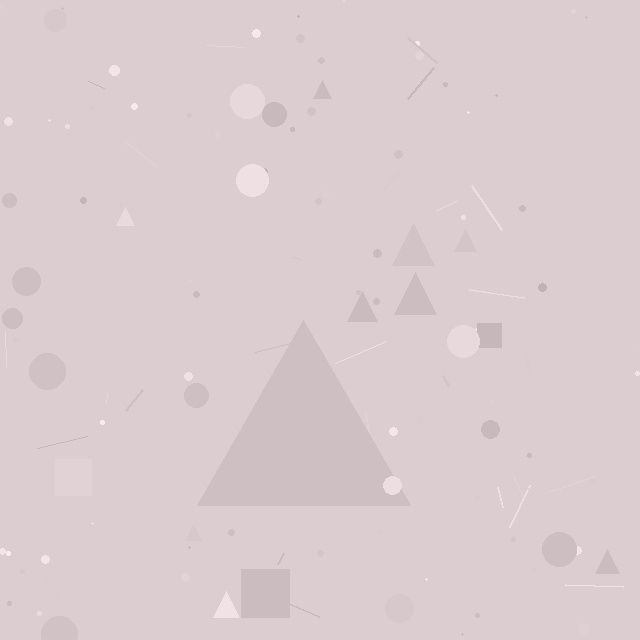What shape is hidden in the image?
A triangle is hidden in the image.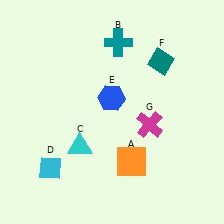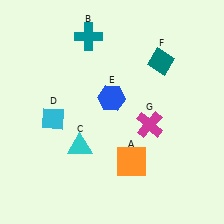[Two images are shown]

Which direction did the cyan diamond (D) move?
The cyan diamond (D) moved up.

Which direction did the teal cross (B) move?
The teal cross (B) moved left.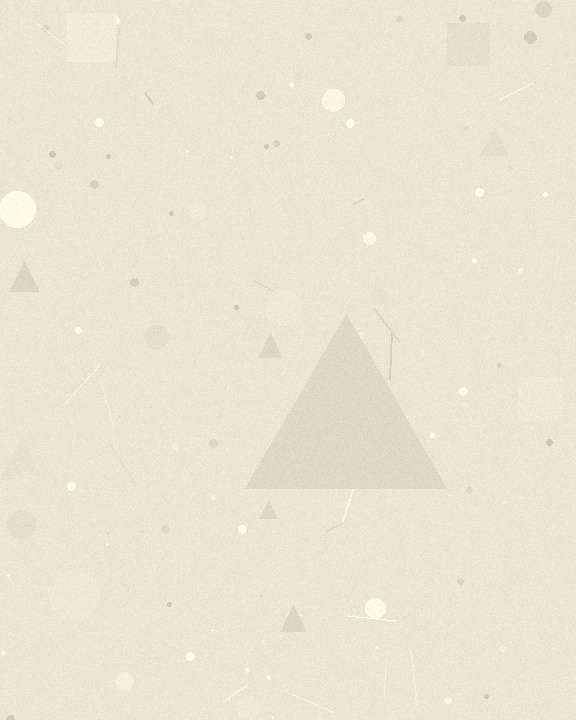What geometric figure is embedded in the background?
A triangle is embedded in the background.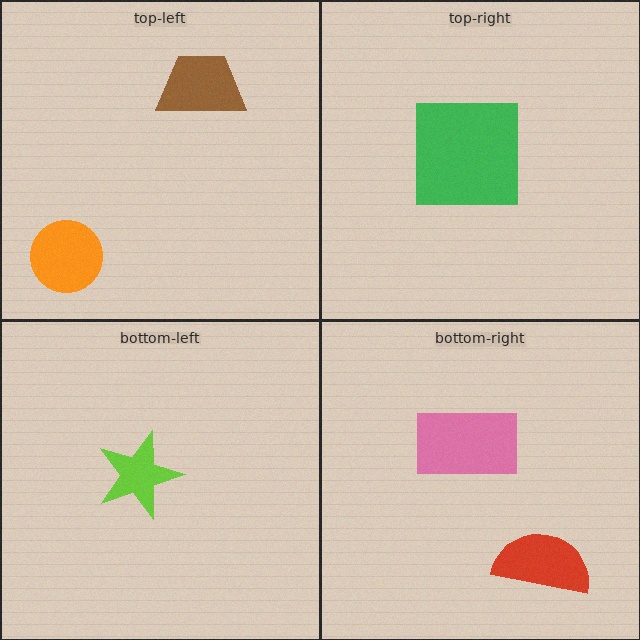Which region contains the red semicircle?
The bottom-right region.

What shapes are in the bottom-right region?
The red semicircle, the pink rectangle.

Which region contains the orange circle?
The top-left region.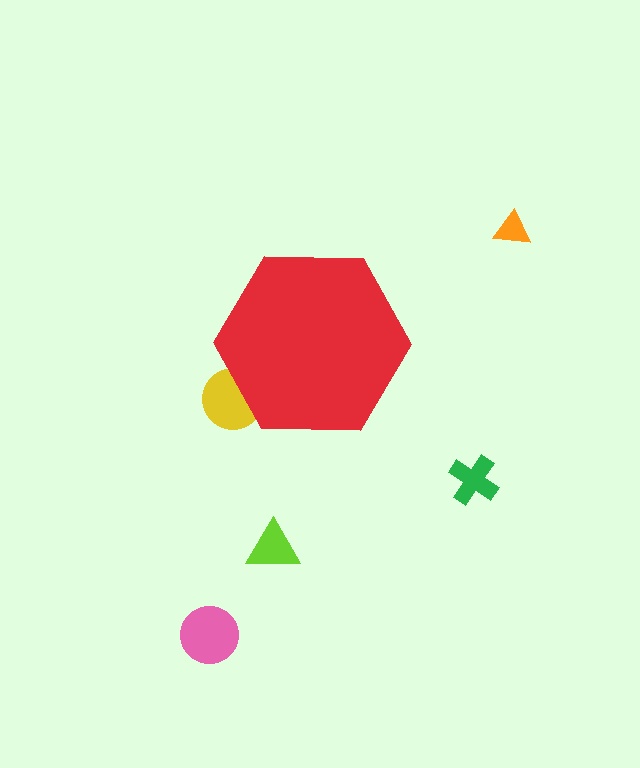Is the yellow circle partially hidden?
Yes, the yellow circle is partially hidden behind the red hexagon.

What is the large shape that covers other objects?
A red hexagon.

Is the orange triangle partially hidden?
No, the orange triangle is fully visible.